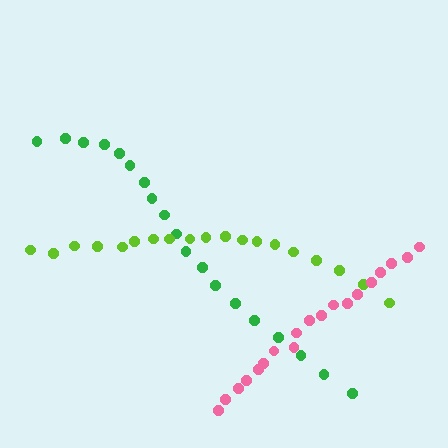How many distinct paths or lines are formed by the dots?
There are 3 distinct paths.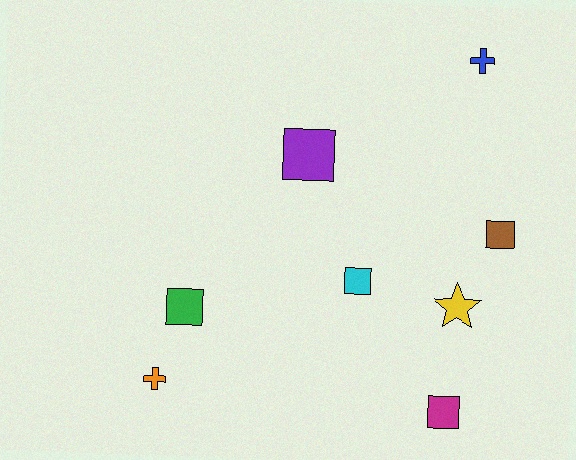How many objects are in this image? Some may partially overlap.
There are 8 objects.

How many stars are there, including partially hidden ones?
There is 1 star.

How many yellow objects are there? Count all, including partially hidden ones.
There is 1 yellow object.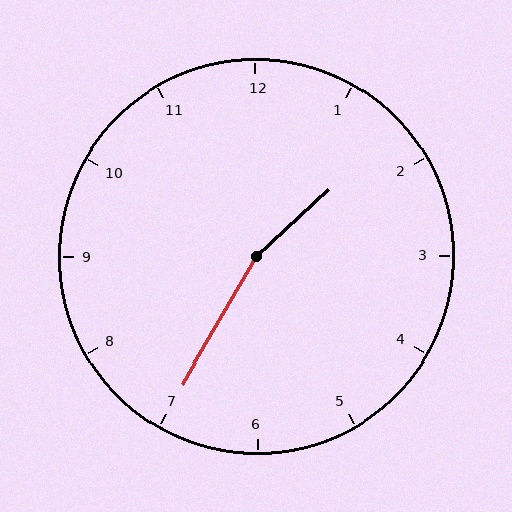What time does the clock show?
1:35.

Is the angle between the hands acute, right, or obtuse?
It is obtuse.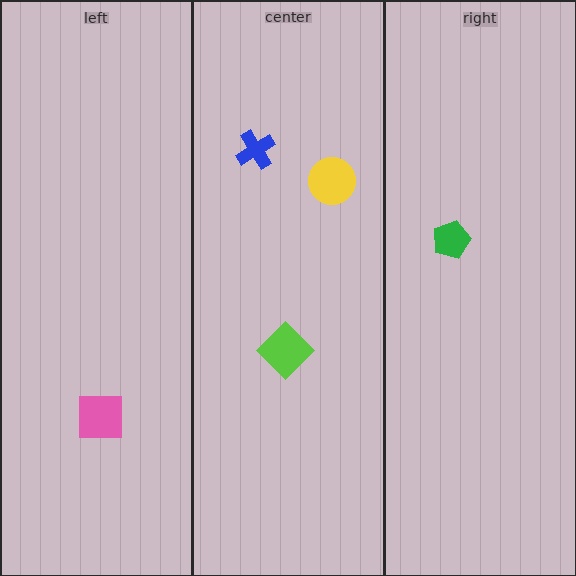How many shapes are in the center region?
3.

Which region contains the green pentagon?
The right region.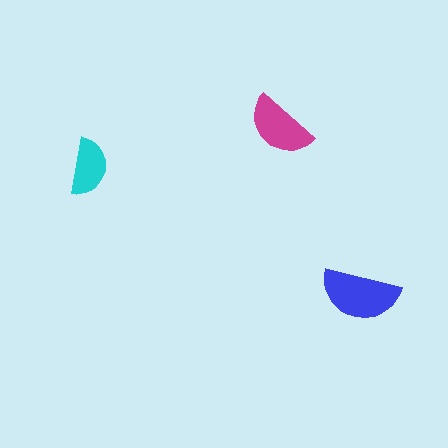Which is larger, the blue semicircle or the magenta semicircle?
The blue one.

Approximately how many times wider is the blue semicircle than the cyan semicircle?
About 1.5 times wider.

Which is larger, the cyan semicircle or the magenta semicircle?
The magenta one.